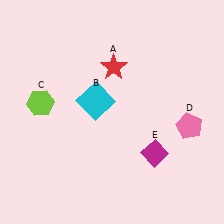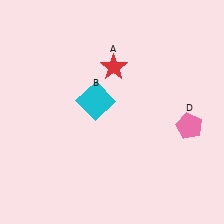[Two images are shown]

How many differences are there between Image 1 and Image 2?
There are 2 differences between the two images.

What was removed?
The magenta diamond (E), the lime hexagon (C) were removed in Image 2.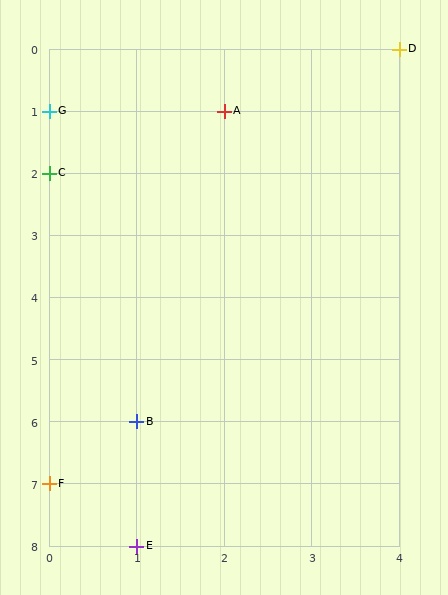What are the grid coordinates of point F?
Point F is at grid coordinates (0, 7).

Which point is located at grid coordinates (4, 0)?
Point D is at (4, 0).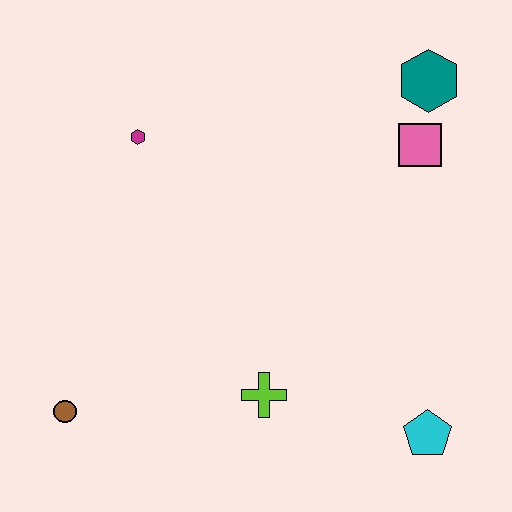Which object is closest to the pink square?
The teal hexagon is closest to the pink square.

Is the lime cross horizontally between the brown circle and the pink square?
Yes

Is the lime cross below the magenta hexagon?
Yes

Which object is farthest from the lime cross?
The teal hexagon is farthest from the lime cross.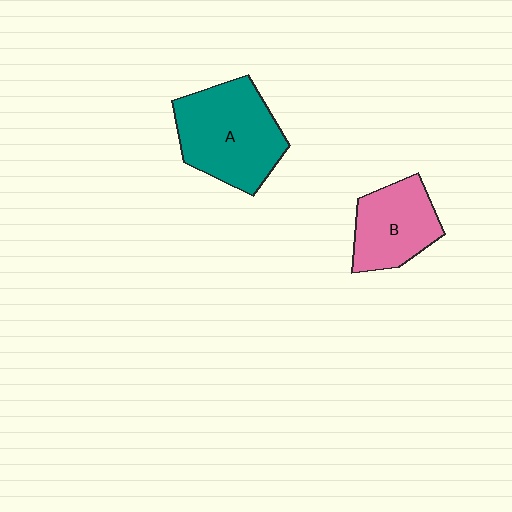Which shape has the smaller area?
Shape B (pink).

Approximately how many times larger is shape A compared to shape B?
Approximately 1.5 times.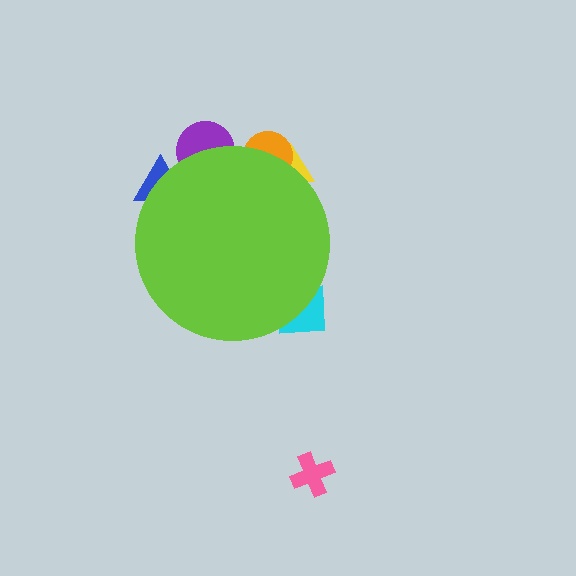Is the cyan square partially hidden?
Yes, the cyan square is partially hidden behind the lime circle.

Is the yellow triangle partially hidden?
Yes, the yellow triangle is partially hidden behind the lime circle.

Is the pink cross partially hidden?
No, the pink cross is fully visible.